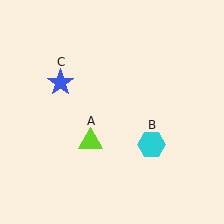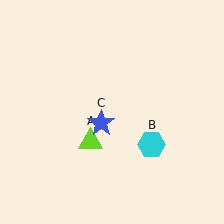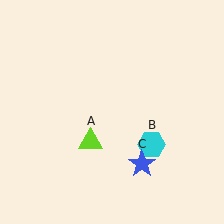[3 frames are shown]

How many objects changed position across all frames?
1 object changed position: blue star (object C).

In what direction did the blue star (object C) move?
The blue star (object C) moved down and to the right.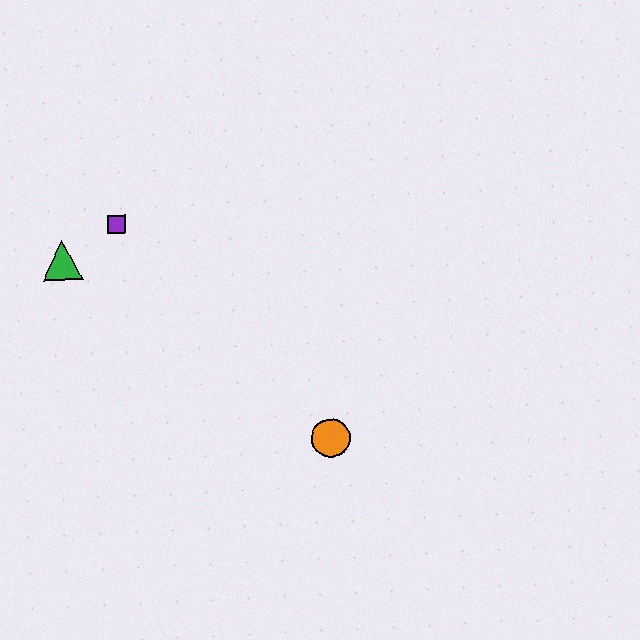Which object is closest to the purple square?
The green triangle is closest to the purple square.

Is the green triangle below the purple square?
Yes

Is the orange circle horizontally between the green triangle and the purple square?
No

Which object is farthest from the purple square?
The orange circle is farthest from the purple square.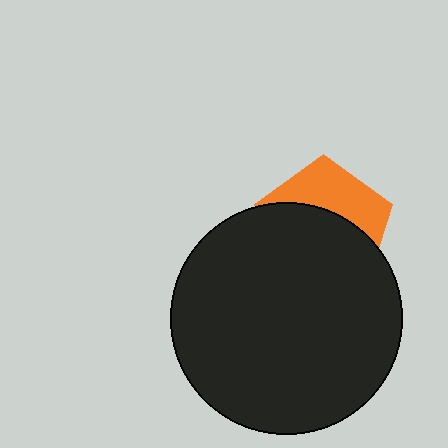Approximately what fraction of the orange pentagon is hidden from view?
Roughly 62% of the orange pentagon is hidden behind the black circle.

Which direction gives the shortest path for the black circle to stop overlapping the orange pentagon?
Moving down gives the shortest separation.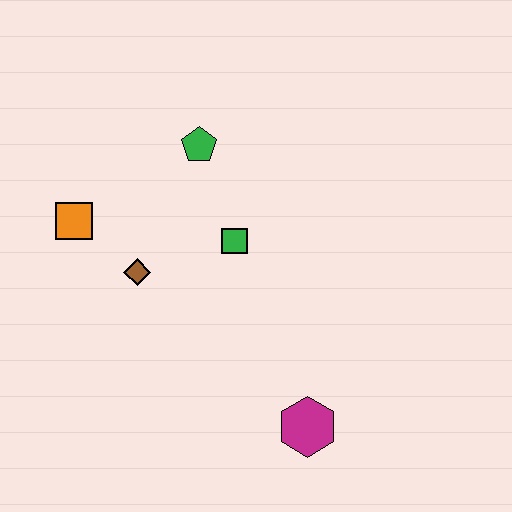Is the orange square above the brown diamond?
Yes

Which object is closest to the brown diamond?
The orange square is closest to the brown diamond.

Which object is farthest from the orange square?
The magenta hexagon is farthest from the orange square.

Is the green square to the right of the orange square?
Yes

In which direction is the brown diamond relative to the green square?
The brown diamond is to the left of the green square.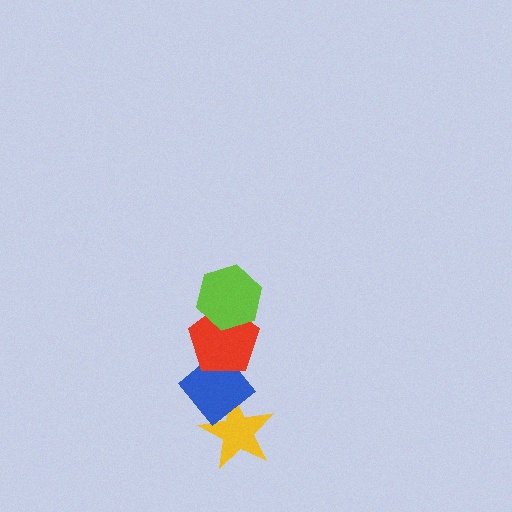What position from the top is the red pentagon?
The red pentagon is 2nd from the top.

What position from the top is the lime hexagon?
The lime hexagon is 1st from the top.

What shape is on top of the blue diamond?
The red pentagon is on top of the blue diamond.